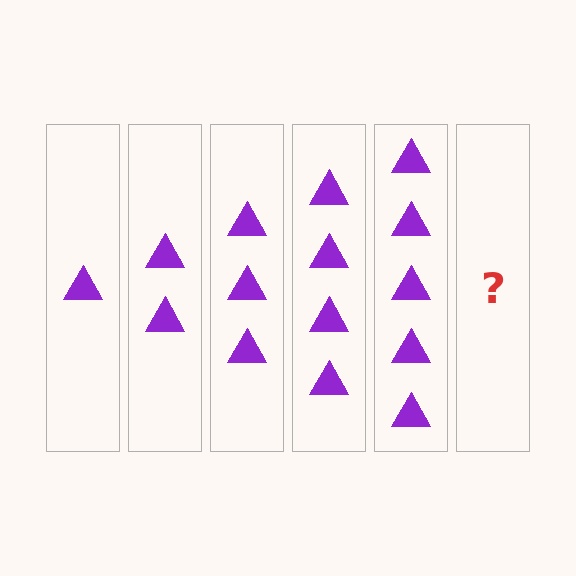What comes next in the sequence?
The next element should be 6 triangles.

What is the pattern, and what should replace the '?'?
The pattern is that each step adds one more triangle. The '?' should be 6 triangles.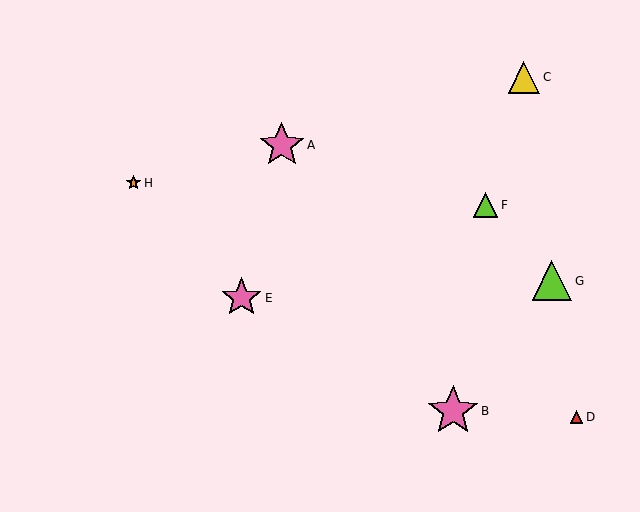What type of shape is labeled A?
Shape A is a pink star.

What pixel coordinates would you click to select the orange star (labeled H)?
Click at (134, 183) to select the orange star H.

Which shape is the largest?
The pink star (labeled B) is the largest.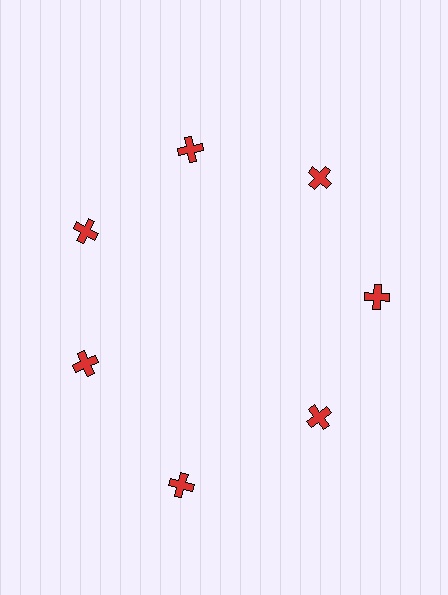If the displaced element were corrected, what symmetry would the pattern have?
It would have 7-fold rotational symmetry — the pattern would map onto itself every 51 degrees.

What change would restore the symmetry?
The symmetry would be restored by moving it inward, back onto the ring so that all 7 crosses sit at equal angles and equal distance from the center.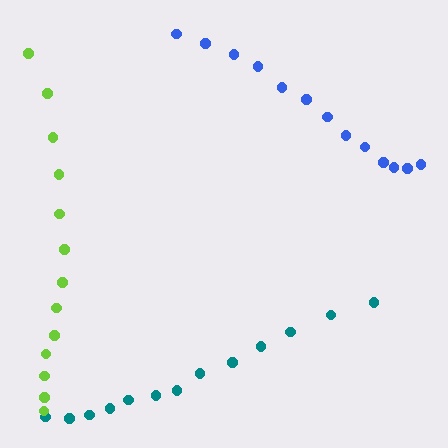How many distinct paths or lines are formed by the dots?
There are 3 distinct paths.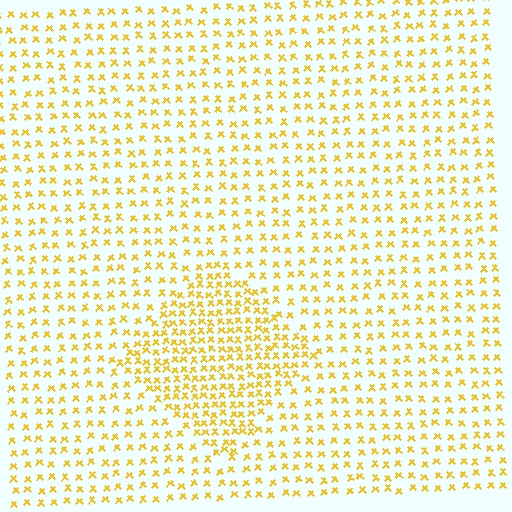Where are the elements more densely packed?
The elements are more densely packed inside the diamond boundary.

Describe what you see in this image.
The image contains small yellow elements arranged at two different densities. A diamond-shaped region is visible where the elements are more densely packed than the surrounding area.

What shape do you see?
I see a diamond.